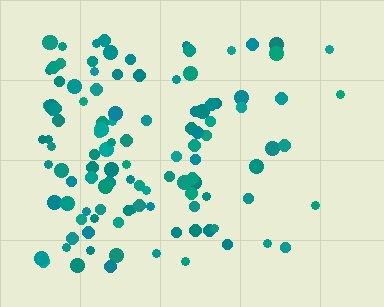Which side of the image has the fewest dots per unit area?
The right.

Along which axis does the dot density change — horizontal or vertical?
Horizontal.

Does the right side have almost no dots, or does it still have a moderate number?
Still a moderate number, just noticeably fewer than the left.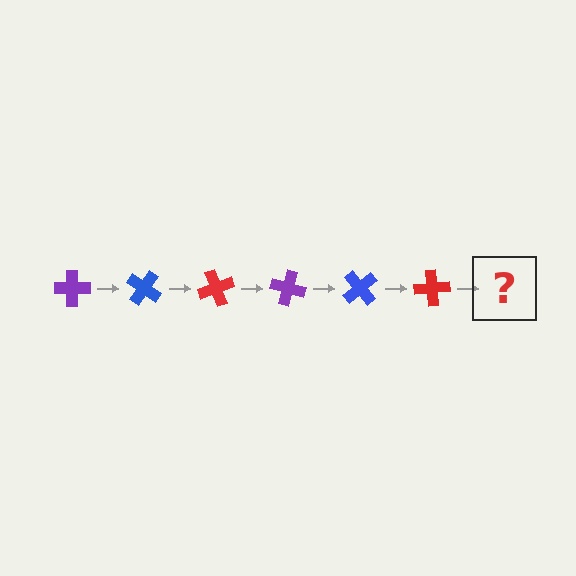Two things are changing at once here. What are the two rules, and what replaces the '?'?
The two rules are that it rotates 35 degrees each step and the color cycles through purple, blue, and red. The '?' should be a purple cross, rotated 210 degrees from the start.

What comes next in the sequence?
The next element should be a purple cross, rotated 210 degrees from the start.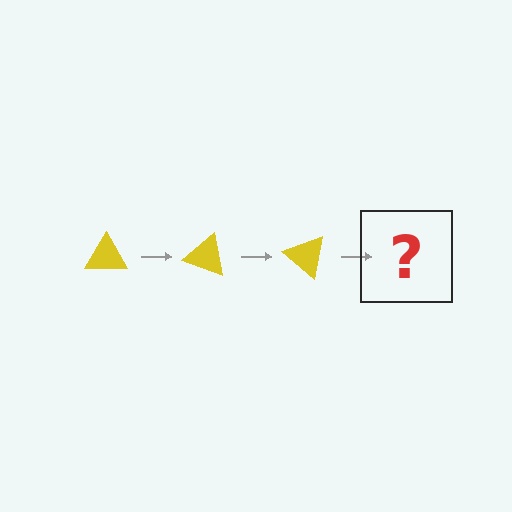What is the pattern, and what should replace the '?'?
The pattern is that the triangle rotates 20 degrees each step. The '?' should be a yellow triangle rotated 60 degrees.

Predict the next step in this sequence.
The next step is a yellow triangle rotated 60 degrees.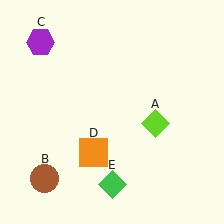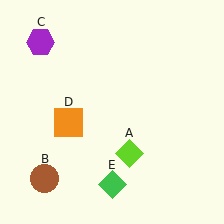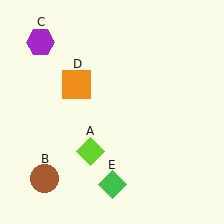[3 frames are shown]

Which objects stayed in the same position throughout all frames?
Brown circle (object B) and purple hexagon (object C) and green diamond (object E) remained stationary.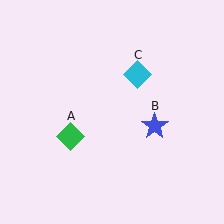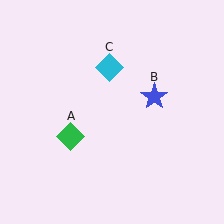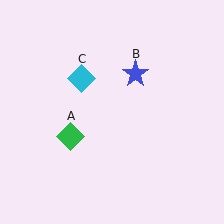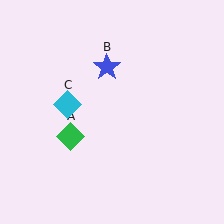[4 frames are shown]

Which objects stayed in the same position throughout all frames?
Green diamond (object A) remained stationary.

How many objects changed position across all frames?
2 objects changed position: blue star (object B), cyan diamond (object C).